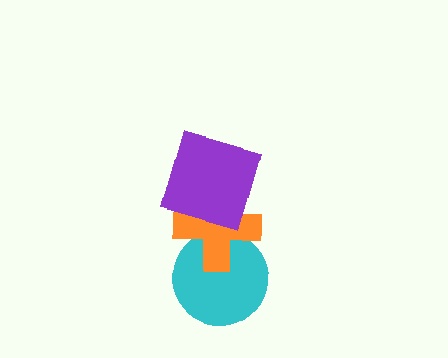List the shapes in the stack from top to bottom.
From top to bottom: the purple square, the orange cross, the cyan circle.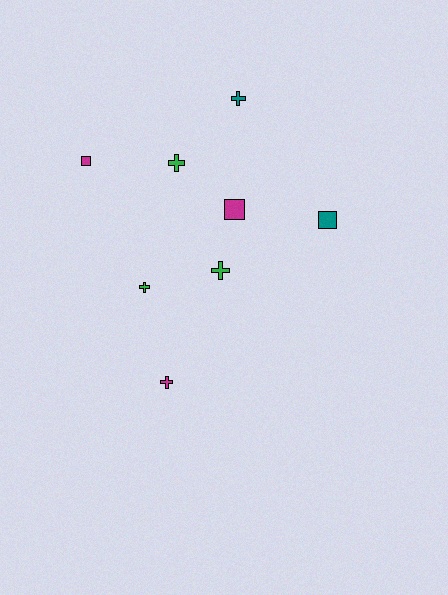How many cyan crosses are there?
There are no cyan crosses.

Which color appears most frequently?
Magenta, with 3 objects.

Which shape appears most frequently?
Cross, with 5 objects.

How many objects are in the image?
There are 8 objects.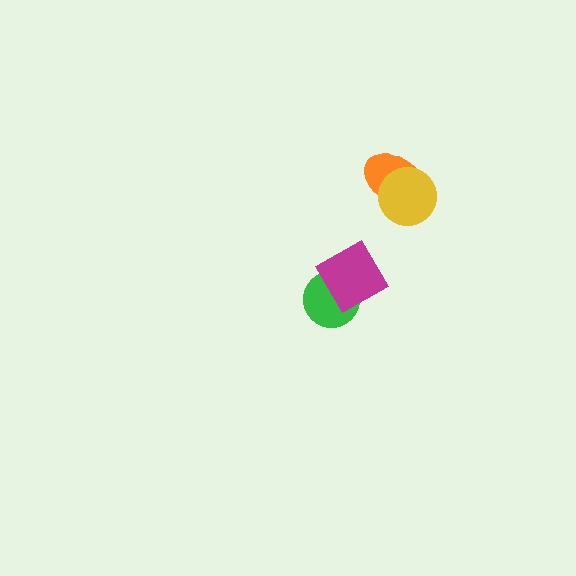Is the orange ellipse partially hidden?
Yes, it is partially covered by another shape.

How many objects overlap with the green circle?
1 object overlaps with the green circle.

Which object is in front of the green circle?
The magenta diamond is in front of the green circle.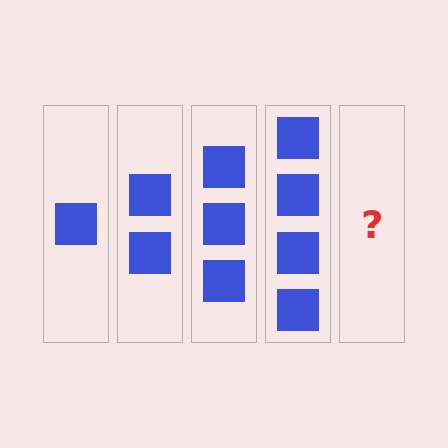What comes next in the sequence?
The next element should be 5 squares.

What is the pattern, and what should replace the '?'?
The pattern is that each step adds one more square. The '?' should be 5 squares.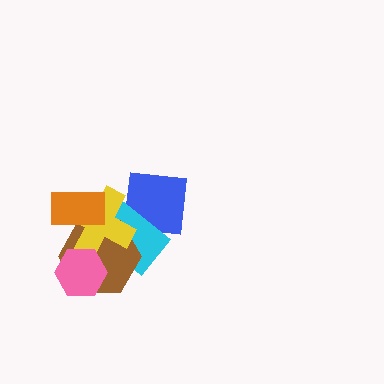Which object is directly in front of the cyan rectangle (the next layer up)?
The brown hexagon is directly in front of the cyan rectangle.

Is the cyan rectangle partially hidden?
Yes, it is partially covered by another shape.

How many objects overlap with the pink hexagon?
2 objects overlap with the pink hexagon.